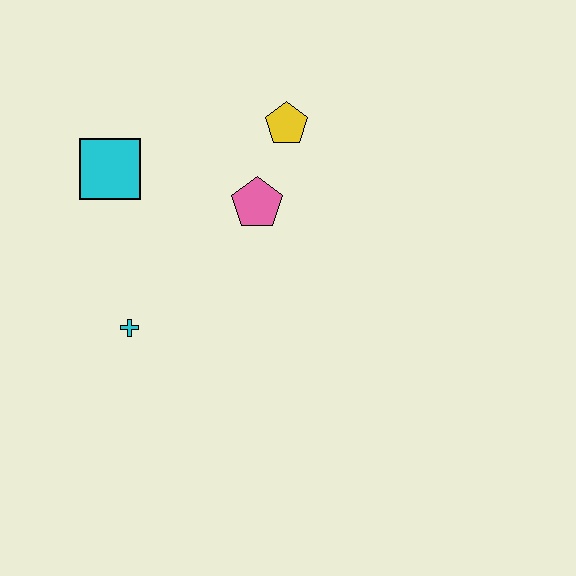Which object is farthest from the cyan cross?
The yellow pentagon is farthest from the cyan cross.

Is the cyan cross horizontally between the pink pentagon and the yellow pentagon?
No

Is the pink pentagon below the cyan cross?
No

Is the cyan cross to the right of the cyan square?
Yes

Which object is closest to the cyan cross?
The cyan square is closest to the cyan cross.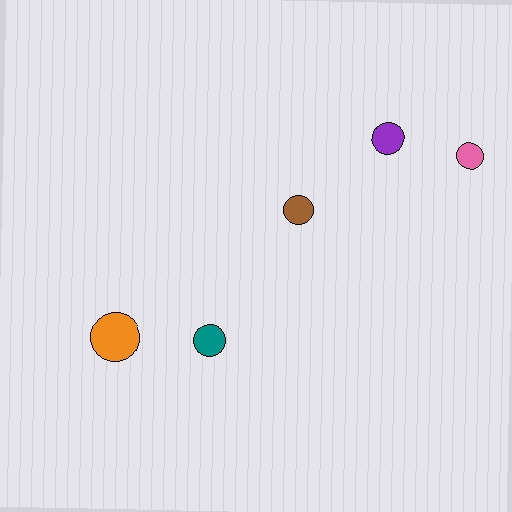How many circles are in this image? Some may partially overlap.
There are 5 circles.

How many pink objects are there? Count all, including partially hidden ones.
There is 1 pink object.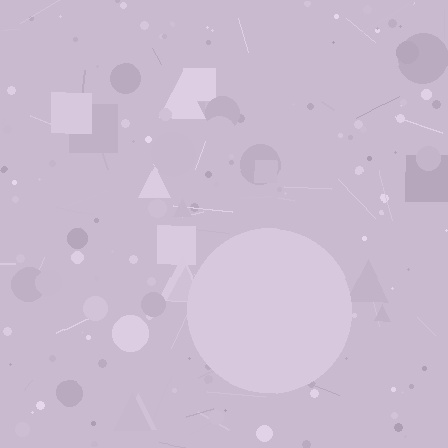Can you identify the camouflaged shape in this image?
The camouflaged shape is a circle.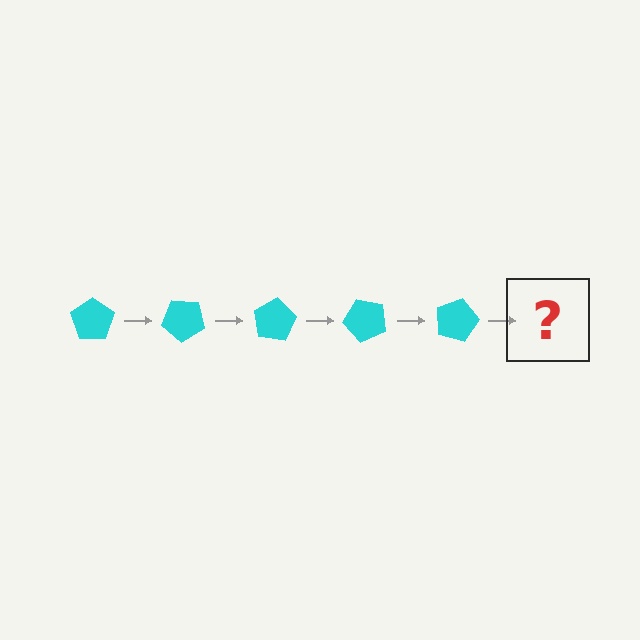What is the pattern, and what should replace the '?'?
The pattern is that the pentagon rotates 40 degrees each step. The '?' should be a cyan pentagon rotated 200 degrees.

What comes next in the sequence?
The next element should be a cyan pentagon rotated 200 degrees.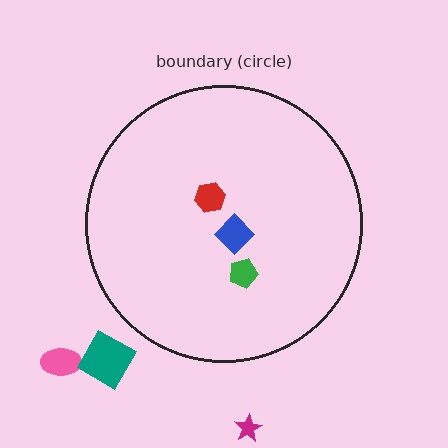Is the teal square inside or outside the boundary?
Outside.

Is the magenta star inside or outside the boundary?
Outside.